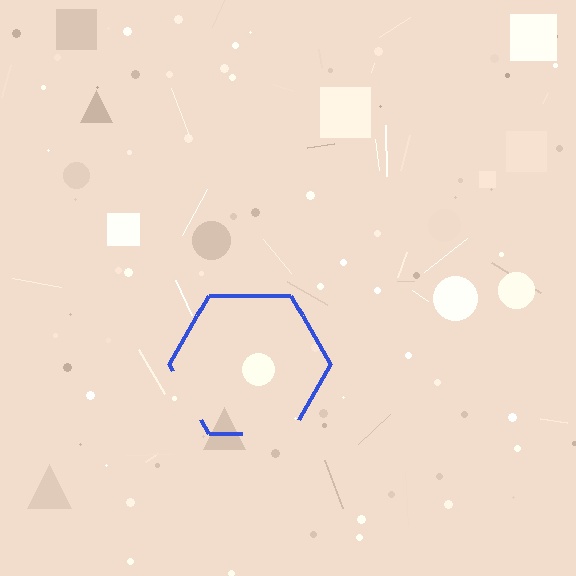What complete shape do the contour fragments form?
The contour fragments form a hexagon.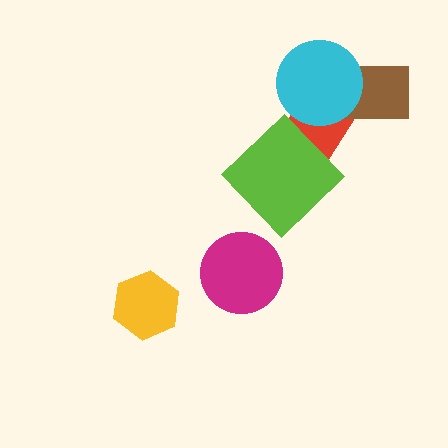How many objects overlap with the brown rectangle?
2 objects overlap with the brown rectangle.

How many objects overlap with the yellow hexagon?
0 objects overlap with the yellow hexagon.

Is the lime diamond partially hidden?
No, no other shape covers it.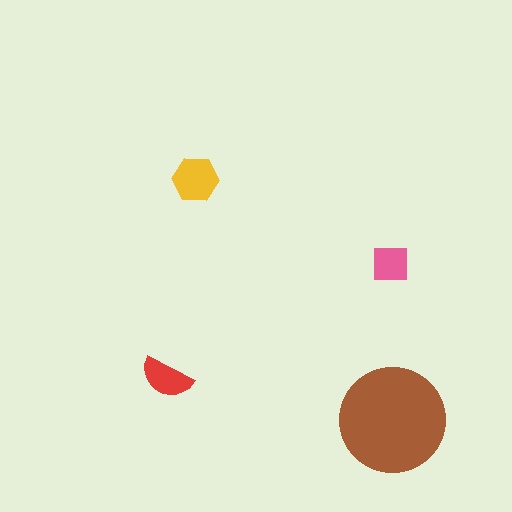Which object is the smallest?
The pink square.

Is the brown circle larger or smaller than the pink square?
Larger.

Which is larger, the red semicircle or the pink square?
The red semicircle.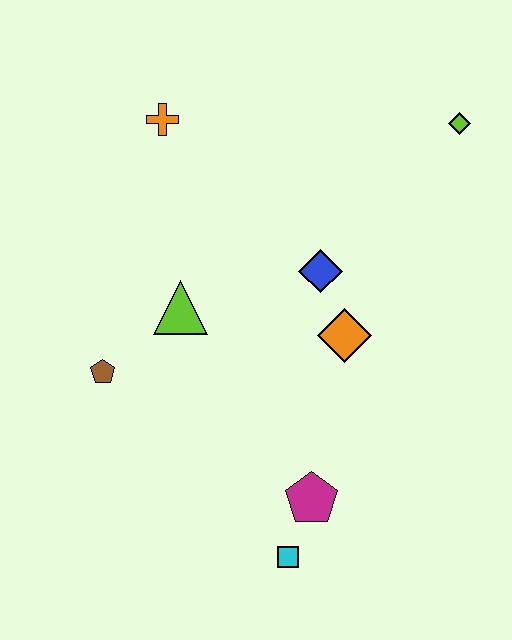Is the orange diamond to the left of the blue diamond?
No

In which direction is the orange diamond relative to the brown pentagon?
The orange diamond is to the right of the brown pentagon.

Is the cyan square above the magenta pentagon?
No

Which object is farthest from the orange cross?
The cyan square is farthest from the orange cross.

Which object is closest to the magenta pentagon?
The cyan square is closest to the magenta pentagon.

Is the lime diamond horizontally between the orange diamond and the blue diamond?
No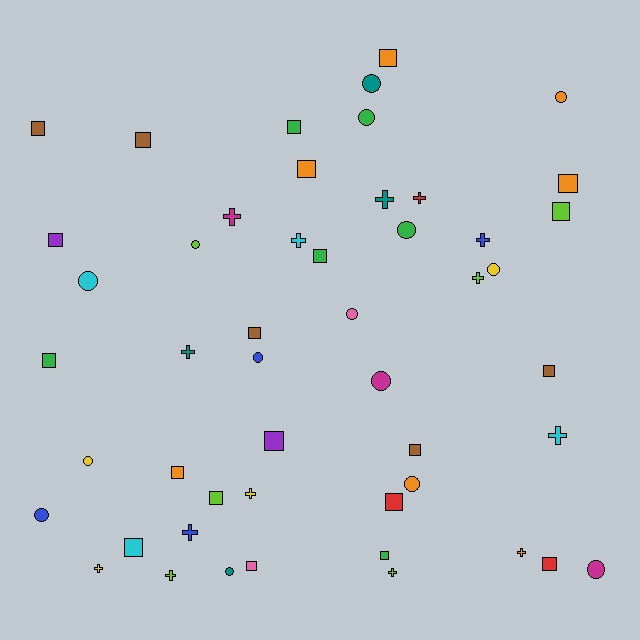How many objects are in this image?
There are 50 objects.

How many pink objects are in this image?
There are 2 pink objects.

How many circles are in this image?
There are 15 circles.